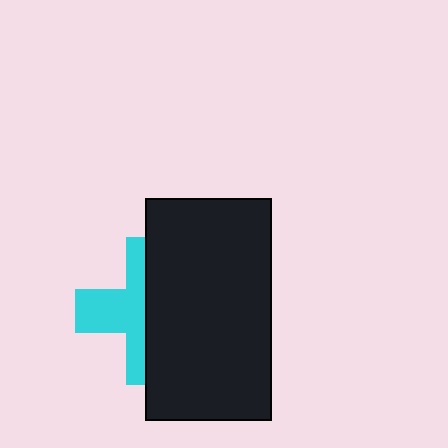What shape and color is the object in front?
The object in front is a black rectangle.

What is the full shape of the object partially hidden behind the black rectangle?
The partially hidden object is a cyan cross.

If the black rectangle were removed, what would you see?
You would see the complete cyan cross.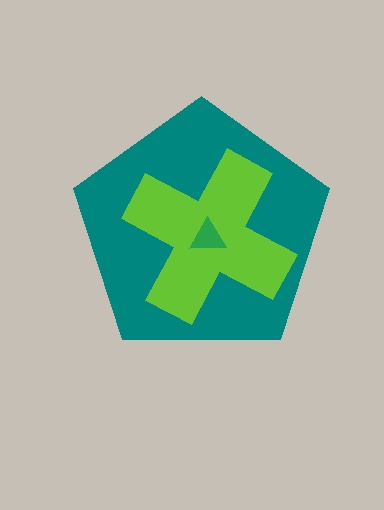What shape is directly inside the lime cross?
The green triangle.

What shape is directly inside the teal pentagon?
The lime cross.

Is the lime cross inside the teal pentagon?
Yes.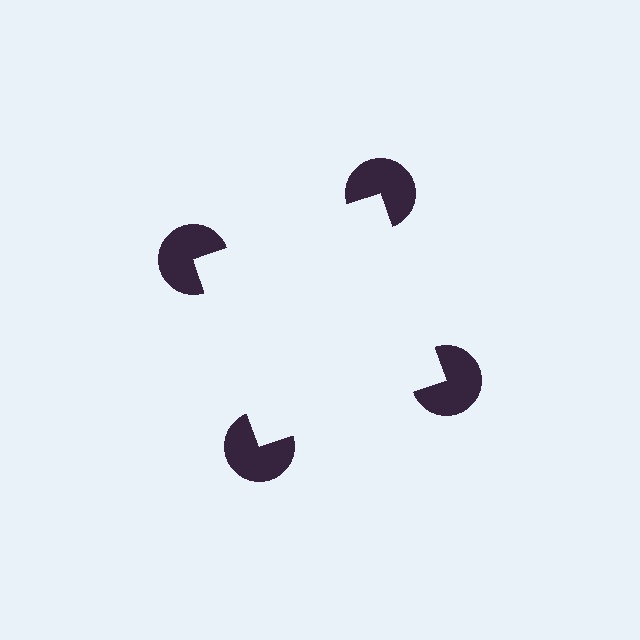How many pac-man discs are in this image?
There are 4 — one at each vertex of the illusory square.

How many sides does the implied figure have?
4 sides.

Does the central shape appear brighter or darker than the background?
It typically appears slightly brighter than the background, even though no actual brightness change is drawn.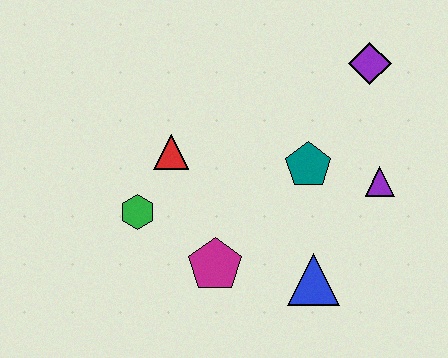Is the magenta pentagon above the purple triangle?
No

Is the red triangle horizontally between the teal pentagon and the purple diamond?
No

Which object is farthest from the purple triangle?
The green hexagon is farthest from the purple triangle.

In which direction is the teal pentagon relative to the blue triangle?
The teal pentagon is above the blue triangle.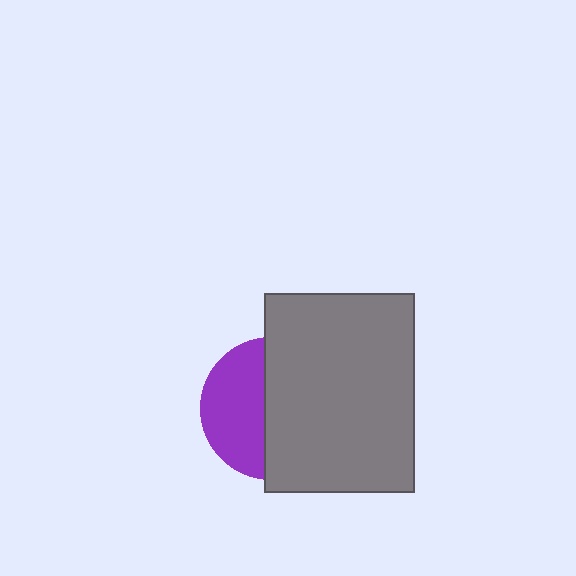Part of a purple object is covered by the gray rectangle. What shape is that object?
It is a circle.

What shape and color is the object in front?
The object in front is a gray rectangle.